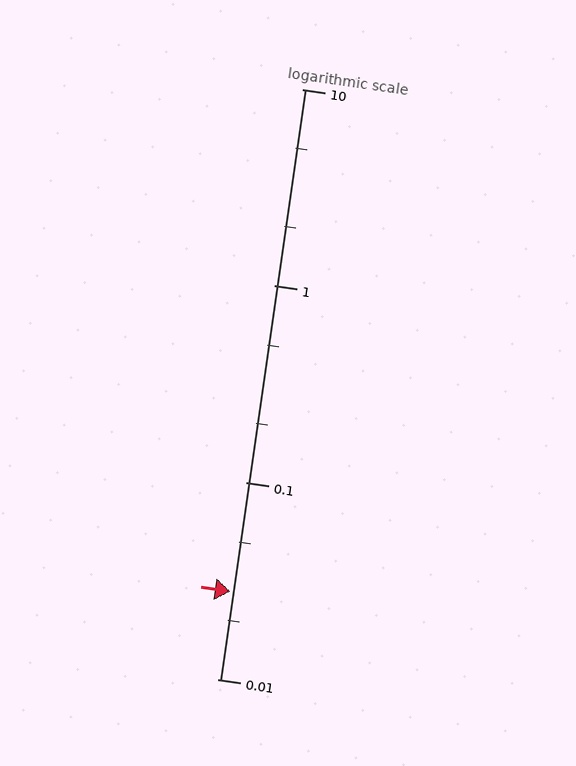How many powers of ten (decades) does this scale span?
The scale spans 3 decades, from 0.01 to 10.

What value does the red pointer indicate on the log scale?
The pointer indicates approximately 0.028.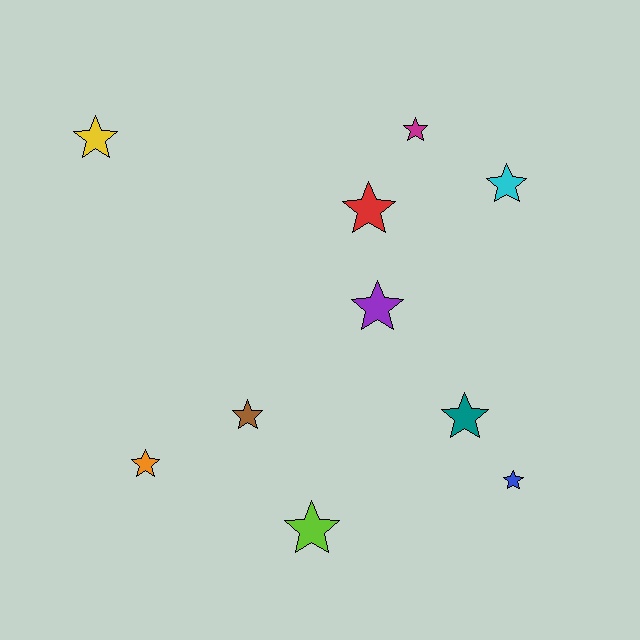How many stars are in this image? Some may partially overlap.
There are 10 stars.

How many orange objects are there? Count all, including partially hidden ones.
There is 1 orange object.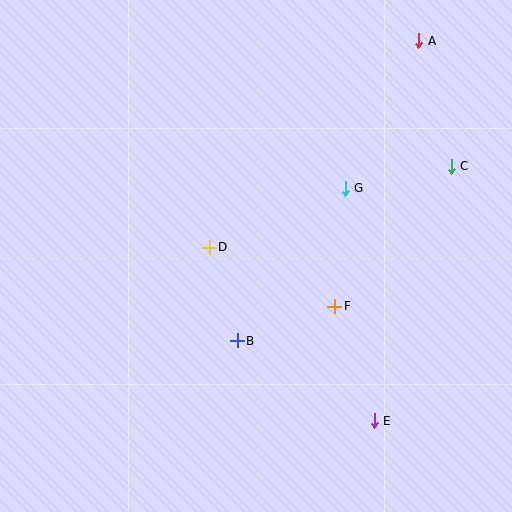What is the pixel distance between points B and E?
The distance between B and E is 159 pixels.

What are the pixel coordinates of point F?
Point F is at (335, 306).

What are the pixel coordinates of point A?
Point A is at (419, 41).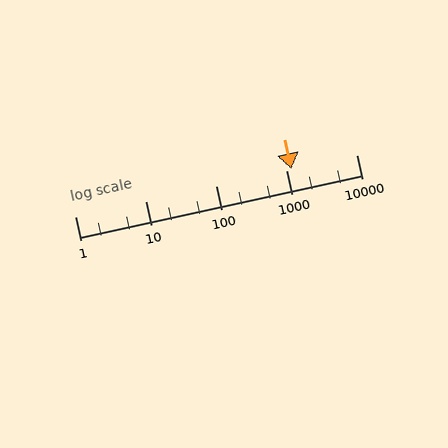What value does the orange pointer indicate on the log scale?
The pointer indicates approximately 1200.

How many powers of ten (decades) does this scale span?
The scale spans 4 decades, from 1 to 10000.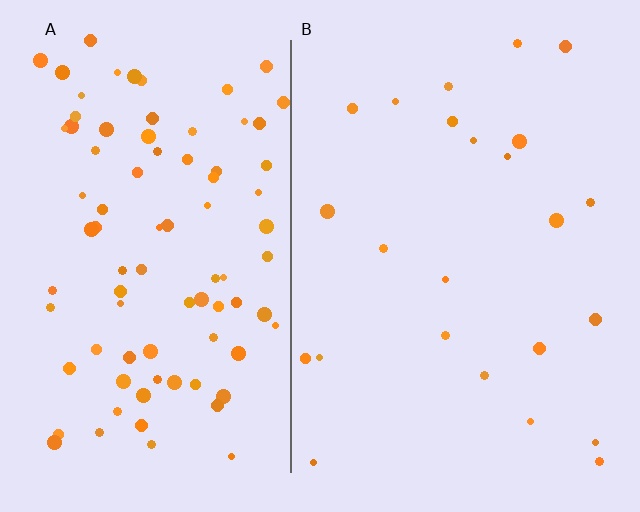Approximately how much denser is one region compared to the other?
Approximately 3.6× — region A over region B.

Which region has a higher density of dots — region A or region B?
A (the left).